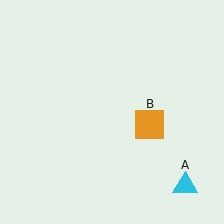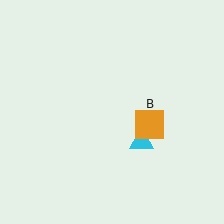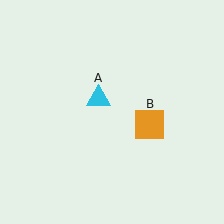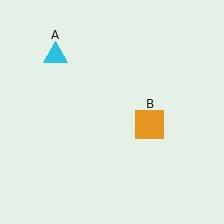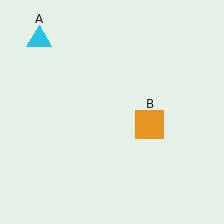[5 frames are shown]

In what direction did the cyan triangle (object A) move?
The cyan triangle (object A) moved up and to the left.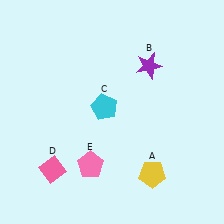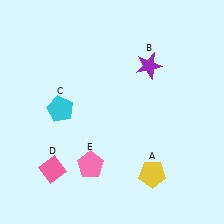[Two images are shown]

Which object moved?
The cyan pentagon (C) moved left.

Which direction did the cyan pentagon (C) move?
The cyan pentagon (C) moved left.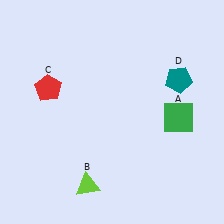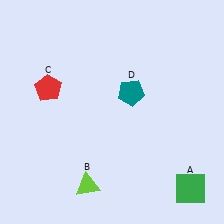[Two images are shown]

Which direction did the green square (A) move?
The green square (A) moved down.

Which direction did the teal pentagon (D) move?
The teal pentagon (D) moved left.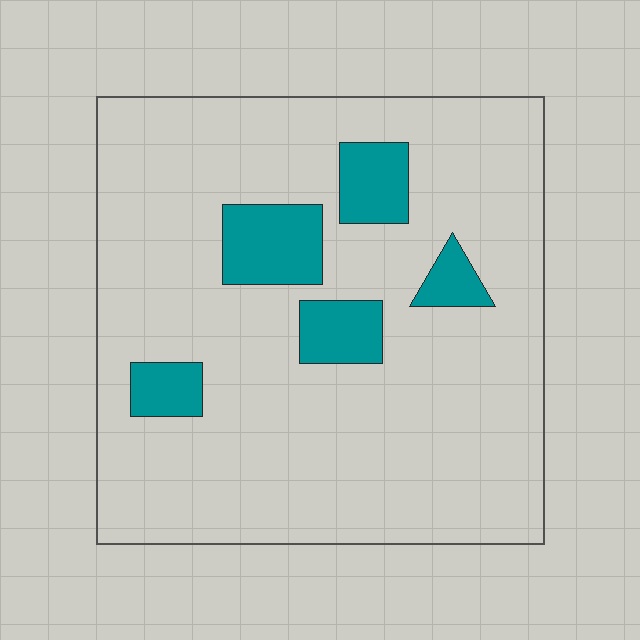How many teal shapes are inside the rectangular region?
5.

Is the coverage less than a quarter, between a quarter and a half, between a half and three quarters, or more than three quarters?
Less than a quarter.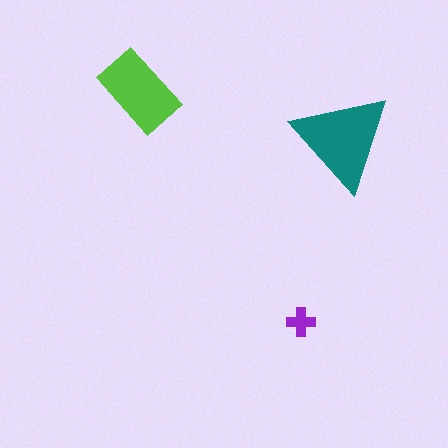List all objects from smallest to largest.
The purple cross, the lime rectangle, the teal triangle.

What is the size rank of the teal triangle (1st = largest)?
1st.